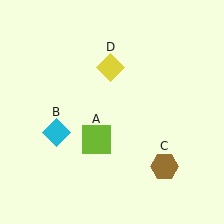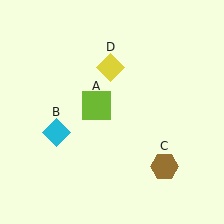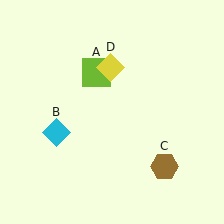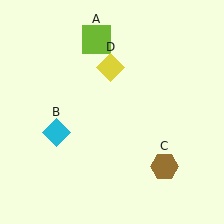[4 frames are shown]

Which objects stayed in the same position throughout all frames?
Cyan diamond (object B) and brown hexagon (object C) and yellow diamond (object D) remained stationary.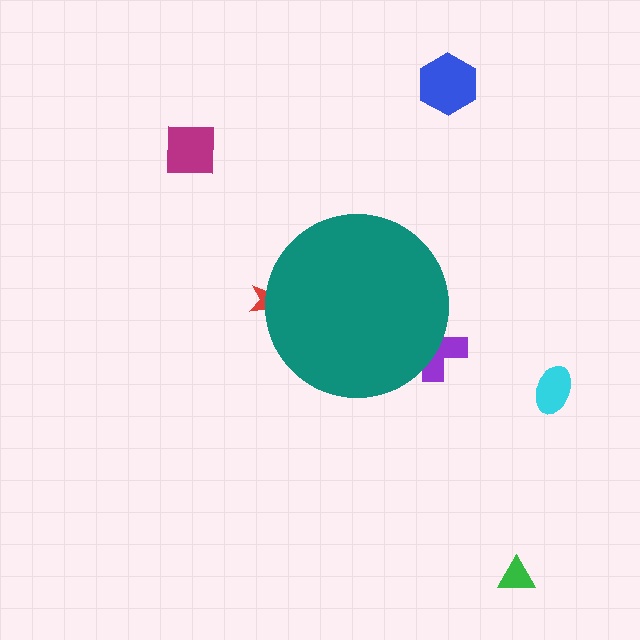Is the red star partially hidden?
Yes, the red star is partially hidden behind the teal circle.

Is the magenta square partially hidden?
No, the magenta square is fully visible.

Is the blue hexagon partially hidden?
No, the blue hexagon is fully visible.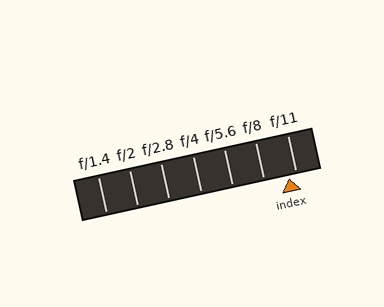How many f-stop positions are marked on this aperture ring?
There are 7 f-stop positions marked.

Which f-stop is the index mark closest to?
The index mark is closest to f/11.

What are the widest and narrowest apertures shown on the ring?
The widest aperture shown is f/1.4 and the narrowest is f/11.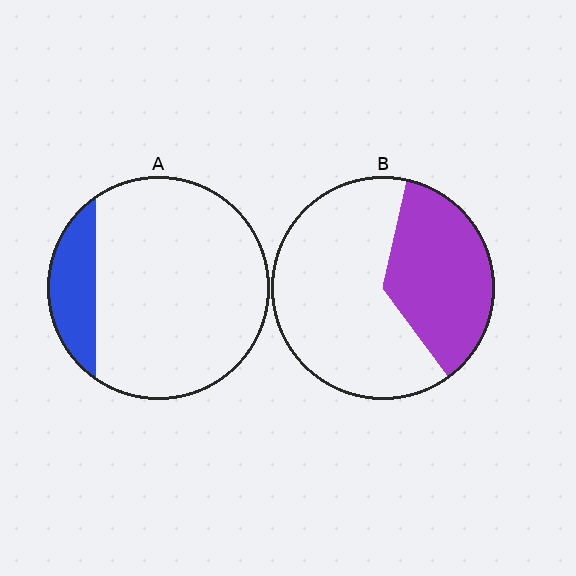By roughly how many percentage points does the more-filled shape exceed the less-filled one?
By roughly 20 percentage points (B over A).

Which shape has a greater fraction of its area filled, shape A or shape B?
Shape B.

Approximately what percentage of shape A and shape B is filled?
A is approximately 15% and B is approximately 35%.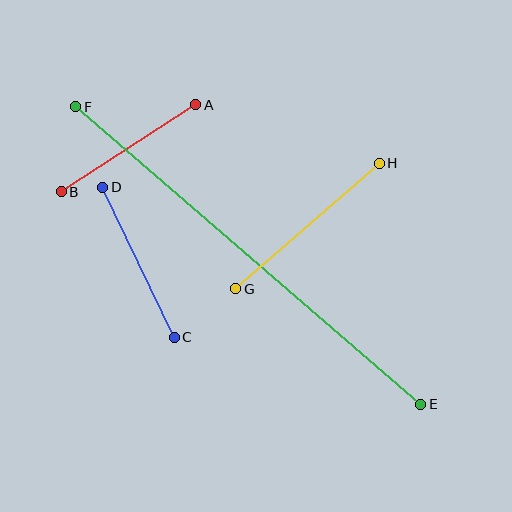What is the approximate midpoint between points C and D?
The midpoint is at approximately (138, 262) pixels.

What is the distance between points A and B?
The distance is approximately 160 pixels.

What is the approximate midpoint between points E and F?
The midpoint is at approximately (248, 255) pixels.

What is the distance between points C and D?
The distance is approximately 166 pixels.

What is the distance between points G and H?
The distance is approximately 190 pixels.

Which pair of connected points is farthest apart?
Points E and F are farthest apart.